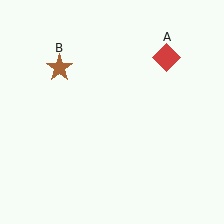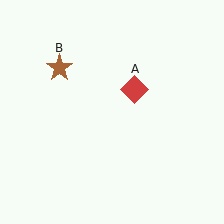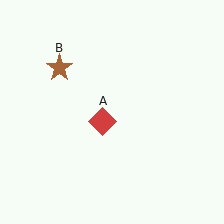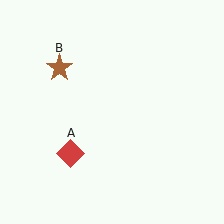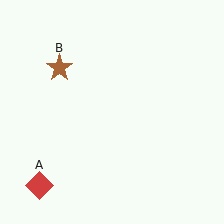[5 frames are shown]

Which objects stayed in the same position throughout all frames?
Brown star (object B) remained stationary.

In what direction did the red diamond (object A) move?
The red diamond (object A) moved down and to the left.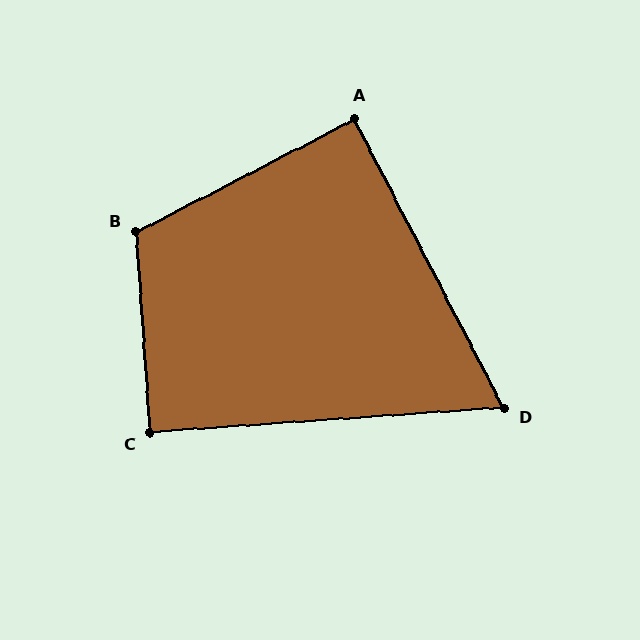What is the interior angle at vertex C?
Approximately 90 degrees (approximately right).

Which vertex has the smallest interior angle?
D, at approximately 67 degrees.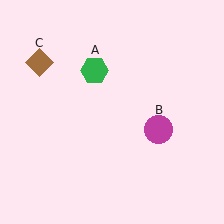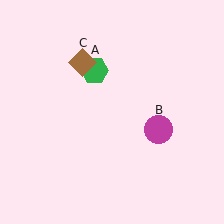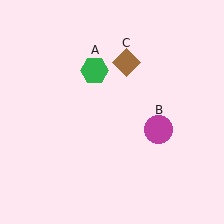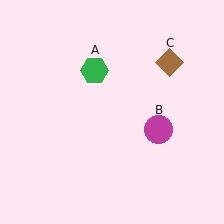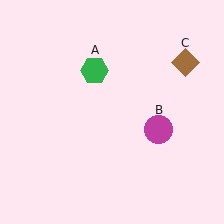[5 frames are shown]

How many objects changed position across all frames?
1 object changed position: brown diamond (object C).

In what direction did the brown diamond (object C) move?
The brown diamond (object C) moved right.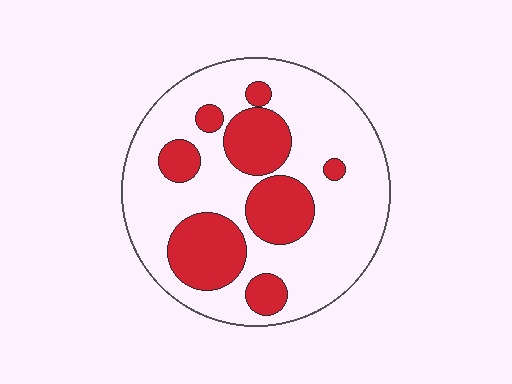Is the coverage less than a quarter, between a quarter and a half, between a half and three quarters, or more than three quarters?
Between a quarter and a half.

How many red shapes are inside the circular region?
8.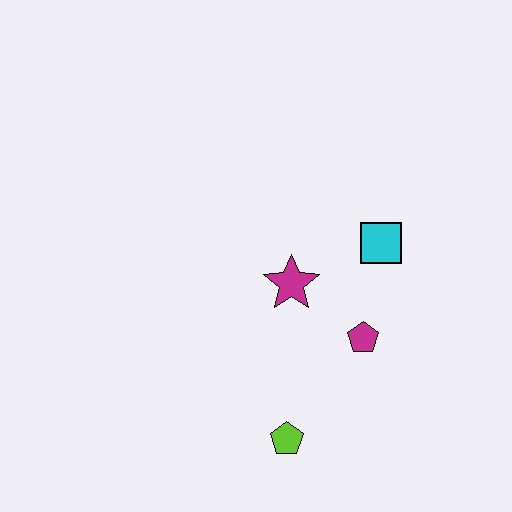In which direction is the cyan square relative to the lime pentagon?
The cyan square is above the lime pentagon.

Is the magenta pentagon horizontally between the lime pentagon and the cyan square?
Yes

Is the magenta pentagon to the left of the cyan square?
Yes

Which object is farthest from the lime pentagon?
The cyan square is farthest from the lime pentagon.